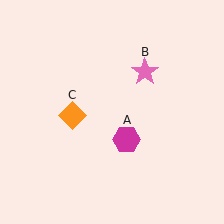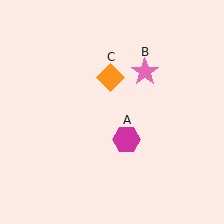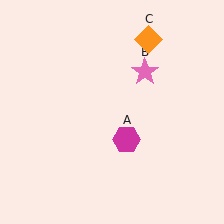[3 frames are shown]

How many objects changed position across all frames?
1 object changed position: orange diamond (object C).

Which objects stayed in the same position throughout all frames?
Magenta hexagon (object A) and pink star (object B) remained stationary.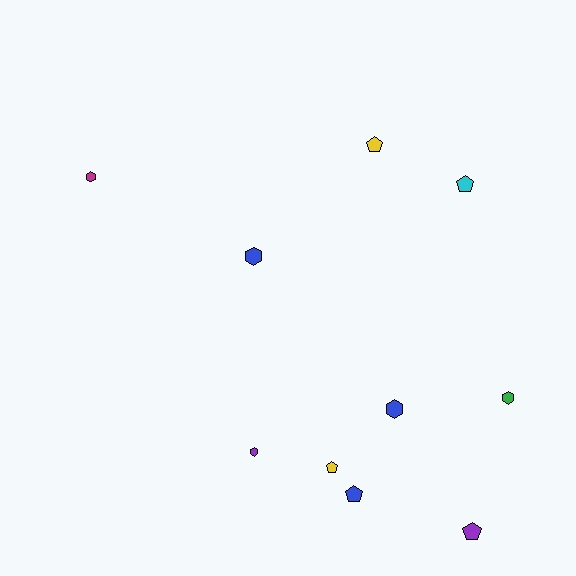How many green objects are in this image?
There is 1 green object.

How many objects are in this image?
There are 10 objects.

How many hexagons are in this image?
There are 5 hexagons.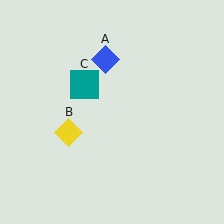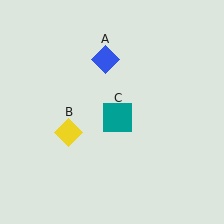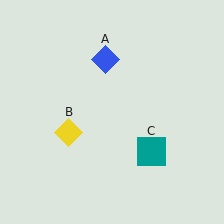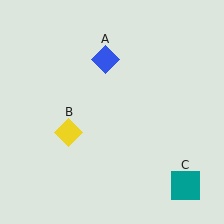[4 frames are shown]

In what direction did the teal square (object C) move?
The teal square (object C) moved down and to the right.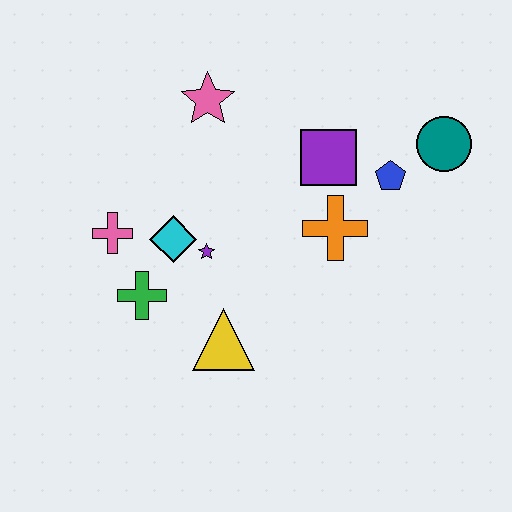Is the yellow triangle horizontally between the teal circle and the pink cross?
Yes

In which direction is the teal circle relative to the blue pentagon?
The teal circle is to the right of the blue pentagon.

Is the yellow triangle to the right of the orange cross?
No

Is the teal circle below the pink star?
Yes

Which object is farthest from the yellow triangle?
The teal circle is farthest from the yellow triangle.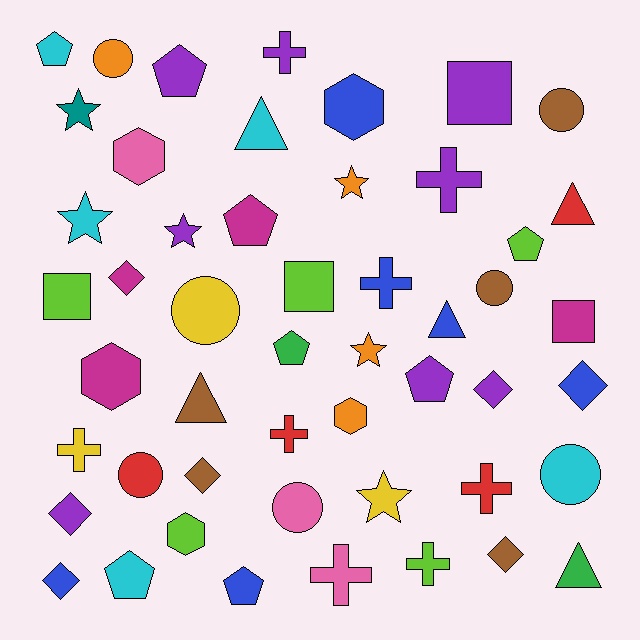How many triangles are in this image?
There are 5 triangles.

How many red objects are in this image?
There are 4 red objects.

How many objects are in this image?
There are 50 objects.